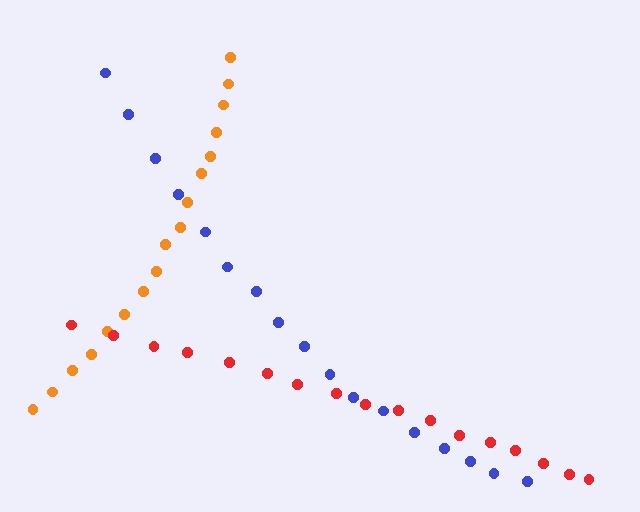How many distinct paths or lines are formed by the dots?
There are 3 distinct paths.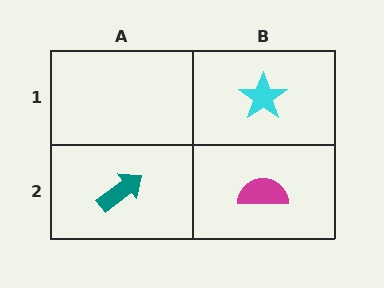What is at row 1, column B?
A cyan star.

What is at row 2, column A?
A teal arrow.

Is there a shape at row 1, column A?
No, that cell is empty.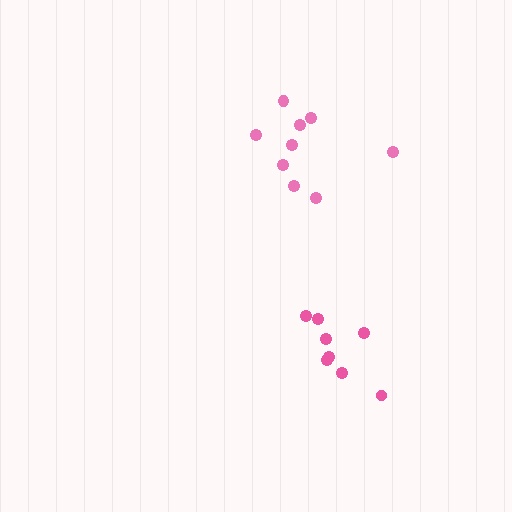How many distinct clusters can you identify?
There are 2 distinct clusters.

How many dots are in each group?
Group 1: 9 dots, Group 2: 8 dots (17 total).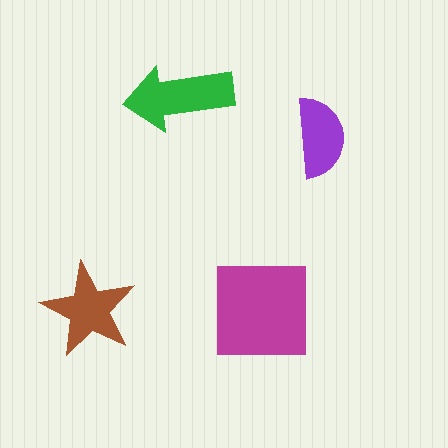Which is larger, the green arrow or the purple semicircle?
The green arrow.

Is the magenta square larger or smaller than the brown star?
Larger.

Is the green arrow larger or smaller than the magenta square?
Smaller.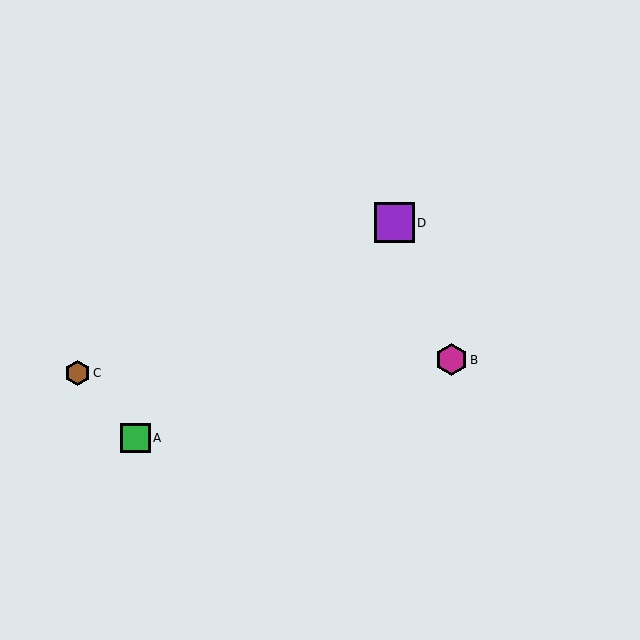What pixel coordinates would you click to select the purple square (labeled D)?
Click at (394, 223) to select the purple square D.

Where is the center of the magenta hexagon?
The center of the magenta hexagon is at (451, 360).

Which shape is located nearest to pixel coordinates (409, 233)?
The purple square (labeled D) at (394, 223) is nearest to that location.